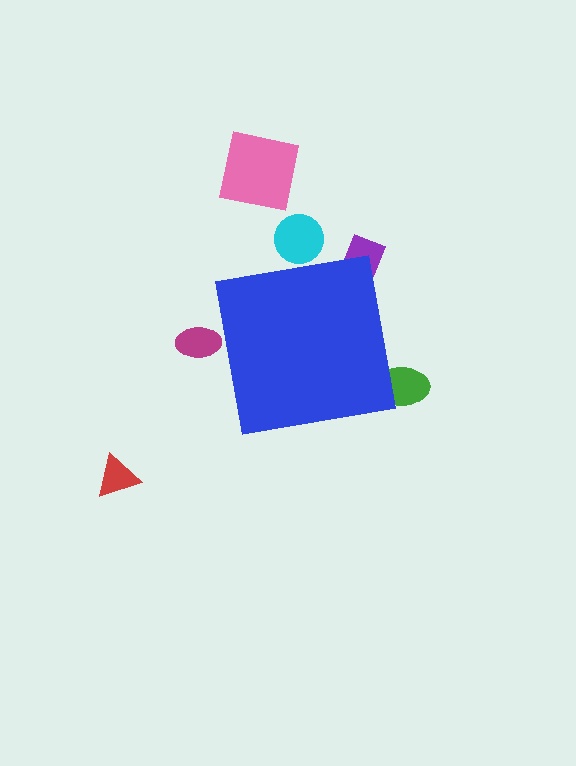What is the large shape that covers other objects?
A blue square.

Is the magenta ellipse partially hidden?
Yes, the magenta ellipse is partially hidden behind the blue square.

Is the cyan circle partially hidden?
Yes, the cyan circle is partially hidden behind the blue square.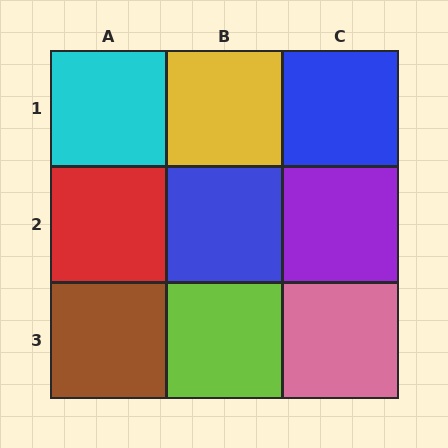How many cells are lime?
1 cell is lime.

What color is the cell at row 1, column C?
Blue.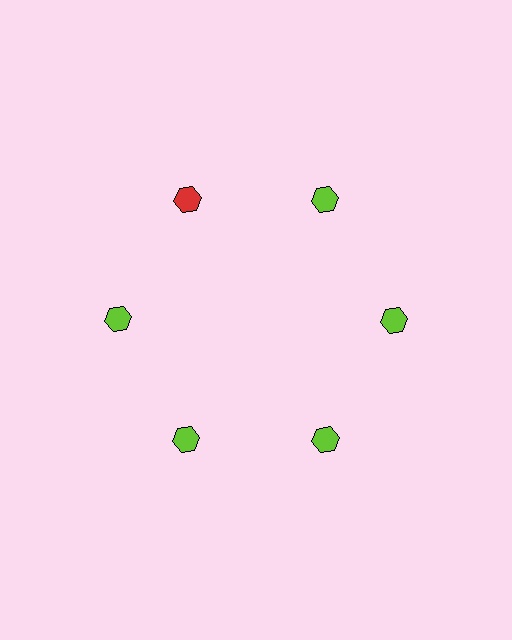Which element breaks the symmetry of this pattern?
The red hexagon at roughly the 11 o'clock position breaks the symmetry. All other shapes are lime hexagons.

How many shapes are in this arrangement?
There are 6 shapes arranged in a ring pattern.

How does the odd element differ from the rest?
It has a different color: red instead of lime.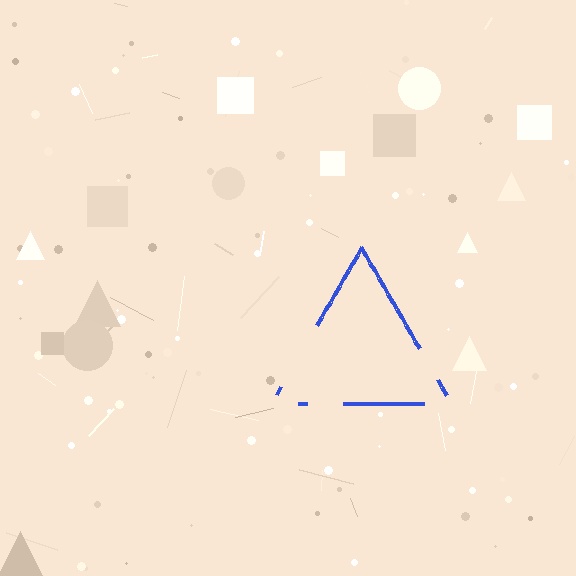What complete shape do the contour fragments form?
The contour fragments form a triangle.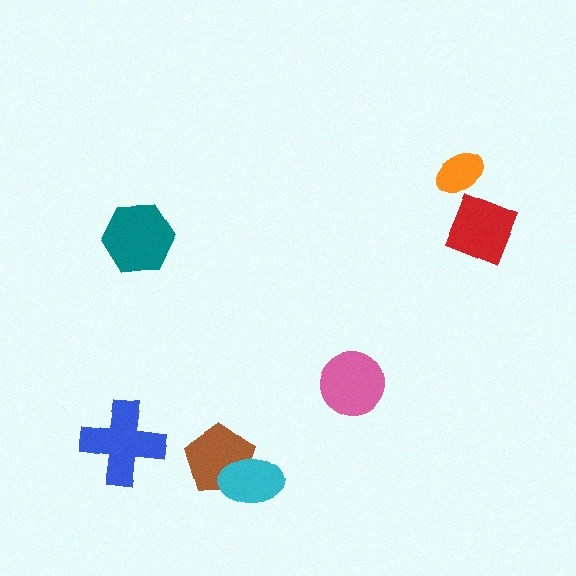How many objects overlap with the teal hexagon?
0 objects overlap with the teal hexagon.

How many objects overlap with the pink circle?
0 objects overlap with the pink circle.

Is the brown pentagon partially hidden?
Yes, it is partially covered by another shape.